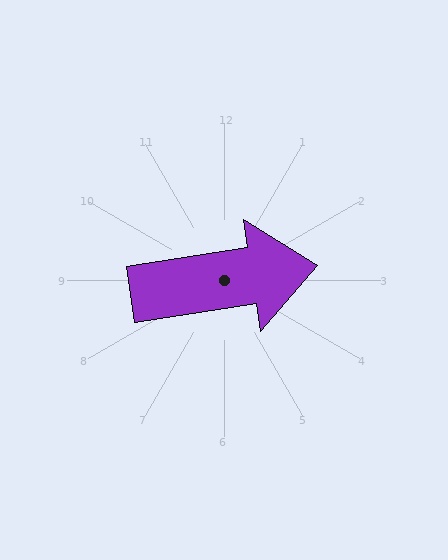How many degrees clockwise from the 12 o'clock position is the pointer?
Approximately 81 degrees.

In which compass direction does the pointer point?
East.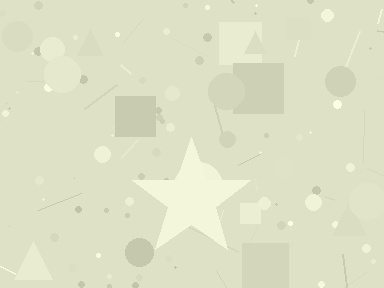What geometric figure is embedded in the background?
A star is embedded in the background.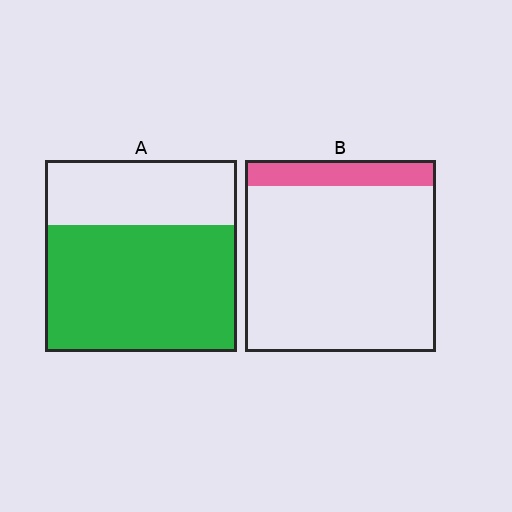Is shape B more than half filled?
No.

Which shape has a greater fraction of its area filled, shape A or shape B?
Shape A.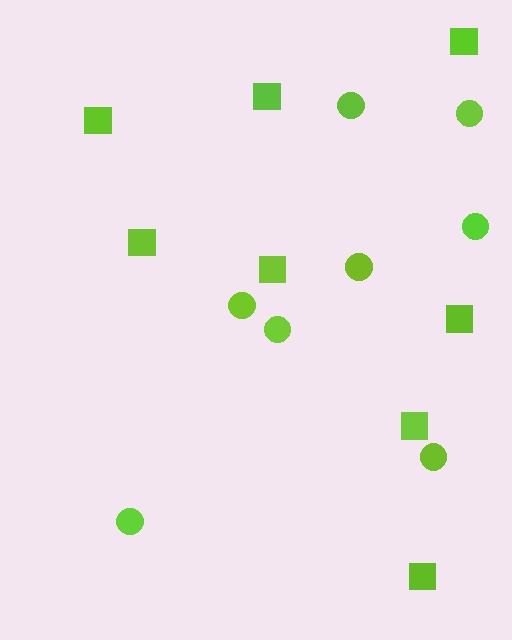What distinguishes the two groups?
There are 2 groups: one group of squares (8) and one group of circles (8).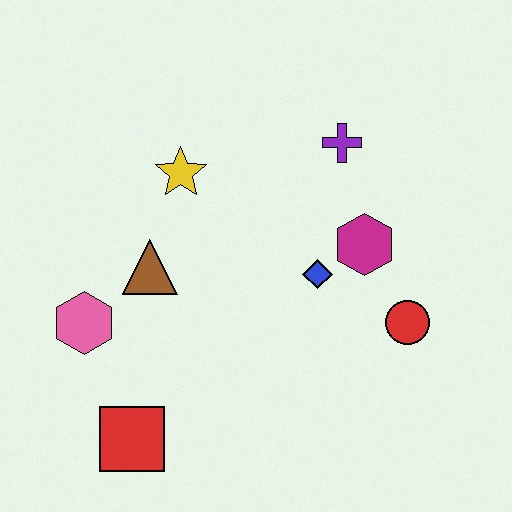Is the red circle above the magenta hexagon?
No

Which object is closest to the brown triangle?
The pink hexagon is closest to the brown triangle.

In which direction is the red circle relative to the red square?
The red circle is to the right of the red square.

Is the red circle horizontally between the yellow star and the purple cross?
No